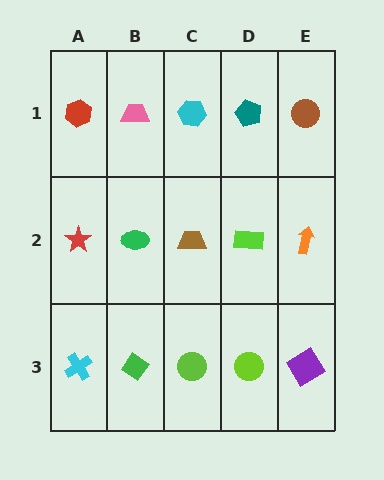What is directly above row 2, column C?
A cyan hexagon.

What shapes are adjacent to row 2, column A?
A red hexagon (row 1, column A), a cyan cross (row 3, column A), a green ellipse (row 2, column B).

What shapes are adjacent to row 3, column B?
A green ellipse (row 2, column B), a cyan cross (row 3, column A), a lime circle (row 3, column C).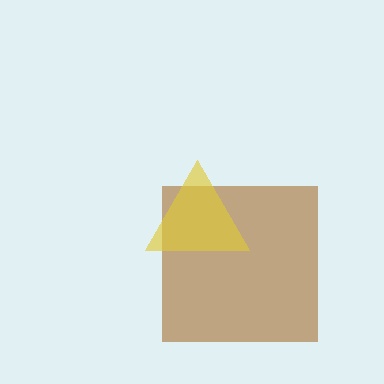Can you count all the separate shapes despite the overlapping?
Yes, there are 2 separate shapes.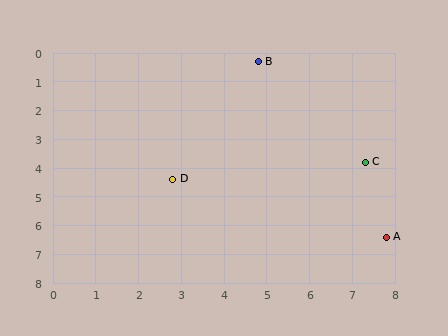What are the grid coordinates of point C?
Point C is at approximately (7.3, 3.8).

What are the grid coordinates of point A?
Point A is at approximately (7.8, 6.4).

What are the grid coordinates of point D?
Point D is at approximately (2.8, 4.4).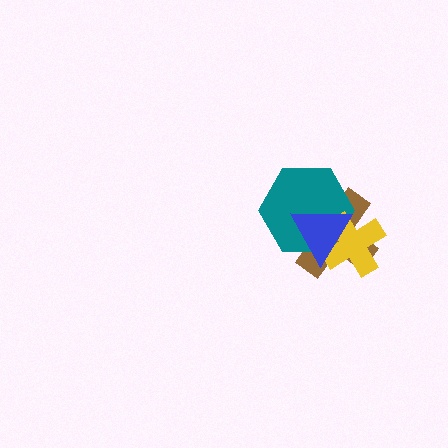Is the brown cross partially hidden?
Yes, it is partially covered by another shape.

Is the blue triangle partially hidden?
No, no other shape covers it.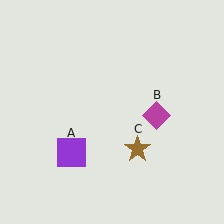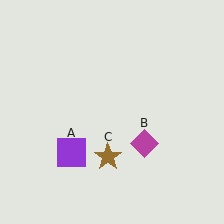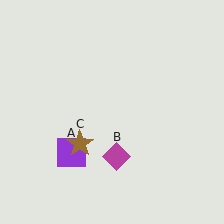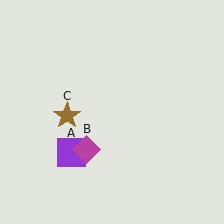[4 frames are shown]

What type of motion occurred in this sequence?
The magenta diamond (object B), brown star (object C) rotated clockwise around the center of the scene.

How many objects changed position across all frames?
2 objects changed position: magenta diamond (object B), brown star (object C).